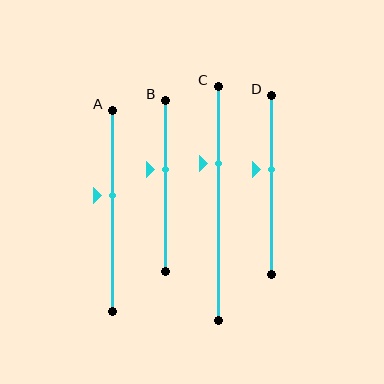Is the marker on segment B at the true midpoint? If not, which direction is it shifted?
No, the marker on segment B is shifted upward by about 10% of the segment length.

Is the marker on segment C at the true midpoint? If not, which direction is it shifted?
No, the marker on segment C is shifted upward by about 17% of the segment length.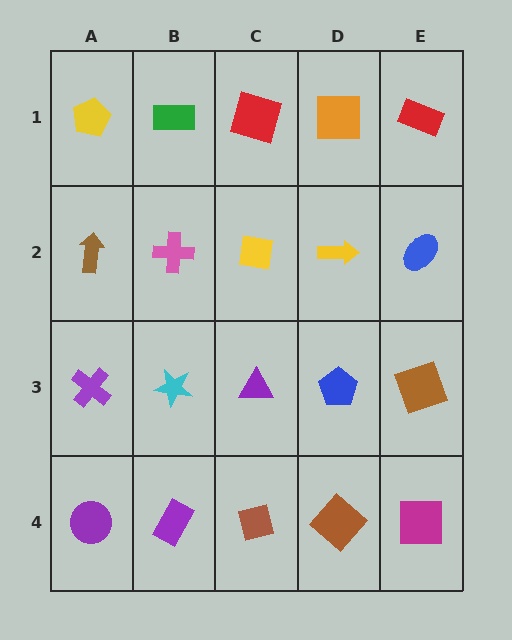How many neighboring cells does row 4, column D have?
3.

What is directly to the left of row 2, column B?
A brown arrow.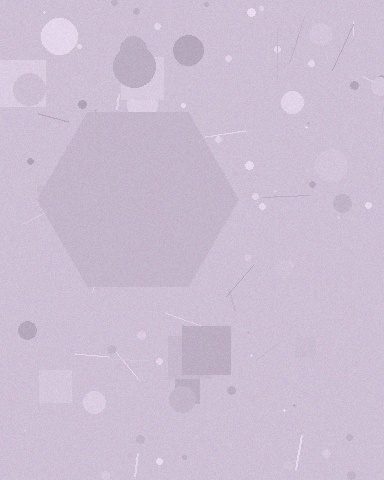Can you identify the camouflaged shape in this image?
The camouflaged shape is a hexagon.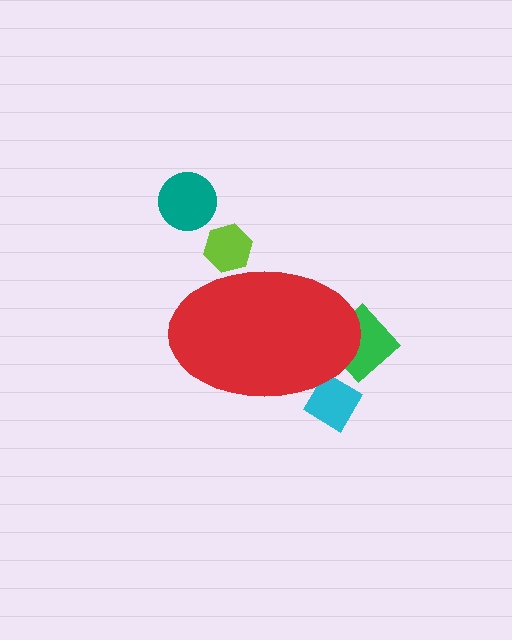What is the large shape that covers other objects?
A red ellipse.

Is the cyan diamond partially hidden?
Yes, the cyan diamond is partially hidden behind the red ellipse.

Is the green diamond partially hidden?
Yes, the green diamond is partially hidden behind the red ellipse.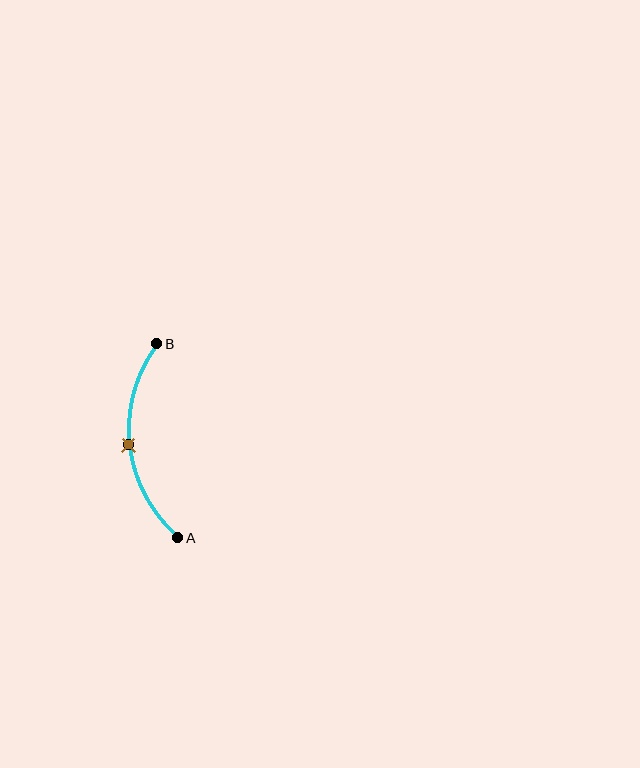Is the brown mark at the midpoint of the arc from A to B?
Yes. The brown mark lies on the arc at equal arc-length from both A and B — it is the arc midpoint.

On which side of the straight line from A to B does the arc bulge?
The arc bulges to the left of the straight line connecting A and B.